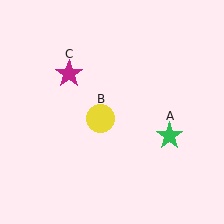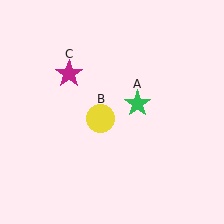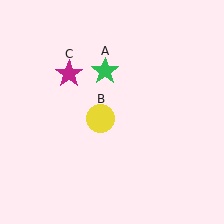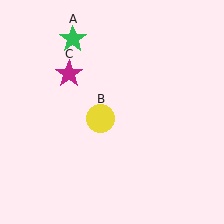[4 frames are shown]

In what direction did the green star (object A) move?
The green star (object A) moved up and to the left.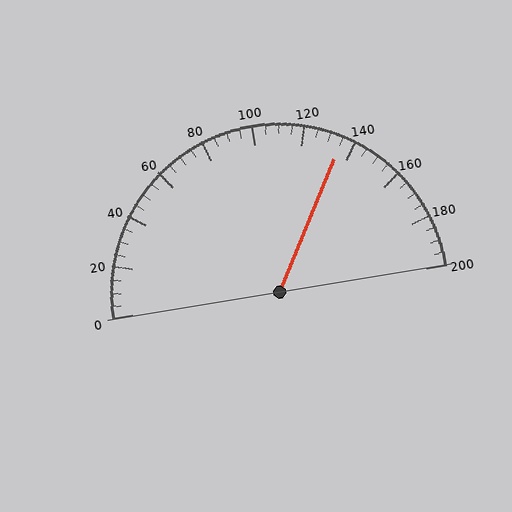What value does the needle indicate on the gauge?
The needle indicates approximately 135.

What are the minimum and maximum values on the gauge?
The gauge ranges from 0 to 200.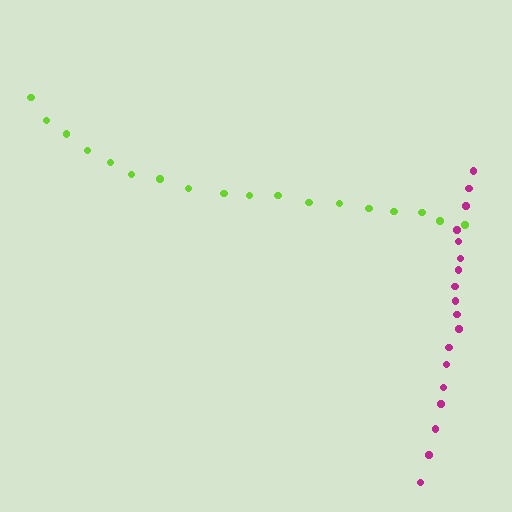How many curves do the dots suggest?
There are 2 distinct paths.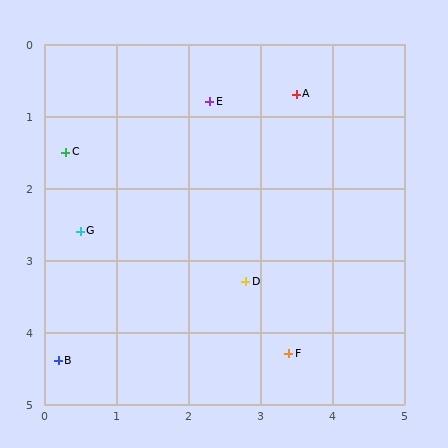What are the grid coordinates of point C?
Point C is at approximately (0.3, 1.5).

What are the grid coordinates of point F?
Point F is at approximately (3.4, 4.3).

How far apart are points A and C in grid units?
Points A and C are about 3.3 grid units apart.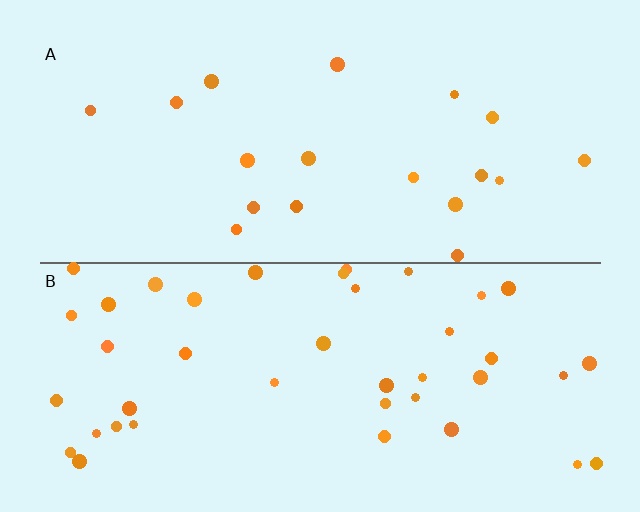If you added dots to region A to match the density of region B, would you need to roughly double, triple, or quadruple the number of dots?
Approximately double.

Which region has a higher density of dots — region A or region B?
B (the bottom).